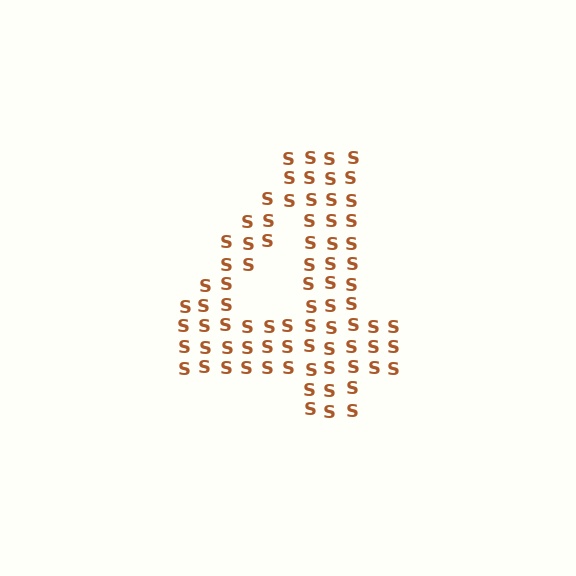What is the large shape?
The large shape is the digit 4.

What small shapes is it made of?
It is made of small letter S's.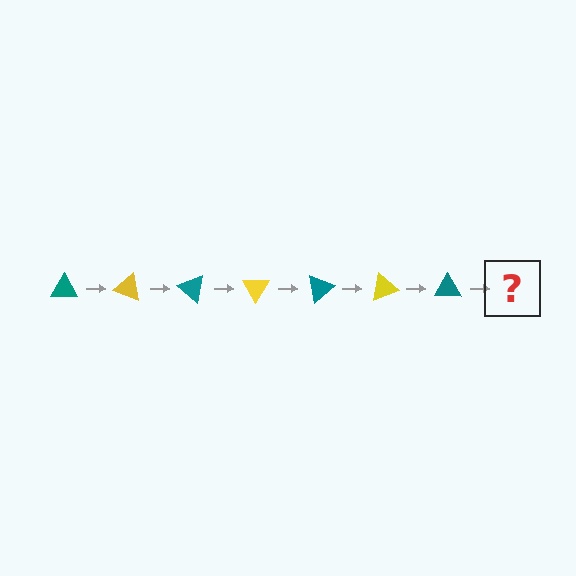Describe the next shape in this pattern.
It should be a yellow triangle, rotated 140 degrees from the start.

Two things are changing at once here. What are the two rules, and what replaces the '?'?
The two rules are that it rotates 20 degrees each step and the color cycles through teal and yellow. The '?' should be a yellow triangle, rotated 140 degrees from the start.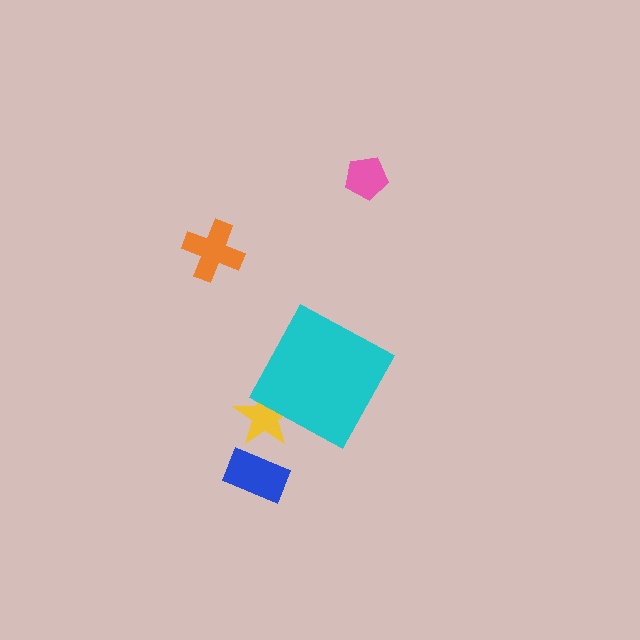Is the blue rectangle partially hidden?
No, the blue rectangle is fully visible.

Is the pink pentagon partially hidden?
No, the pink pentagon is fully visible.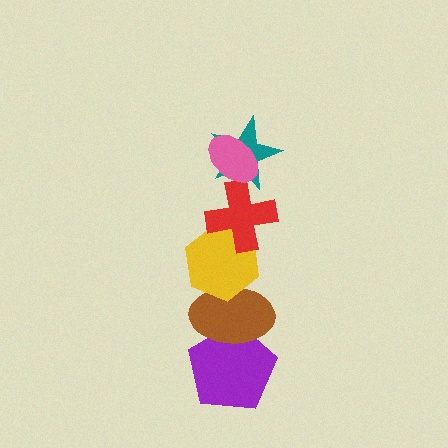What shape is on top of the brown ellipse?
The yellow hexagon is on top of the brown ellipse.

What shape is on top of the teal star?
The pink ellipse is on top of the teal star.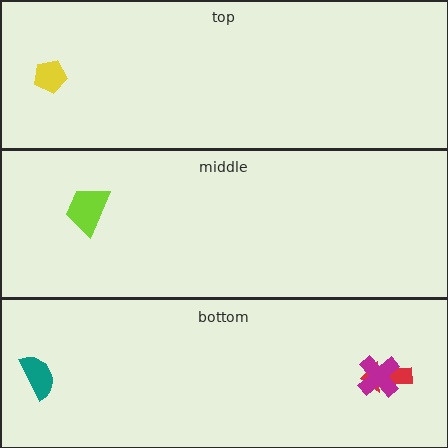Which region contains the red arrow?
The bottom region.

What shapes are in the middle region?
The lime trapezoid.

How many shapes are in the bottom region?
3.